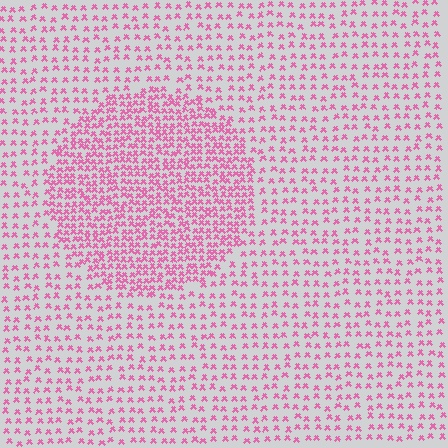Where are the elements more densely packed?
The elements are more densely packed inside the circle boundary.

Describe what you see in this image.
The image contains small pink elements arranged at two different densities. A circle-shaped region is visible where the elements are more densely packed than the surrounding area.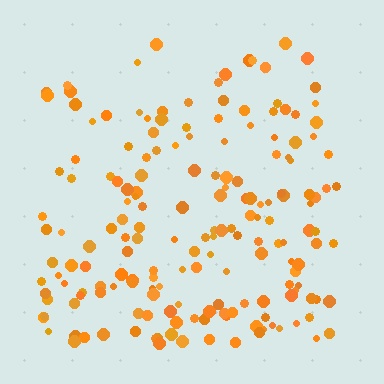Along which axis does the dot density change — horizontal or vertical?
Vertical.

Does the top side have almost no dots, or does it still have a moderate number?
Still a moderate number, just noticeably fewer than the bottom.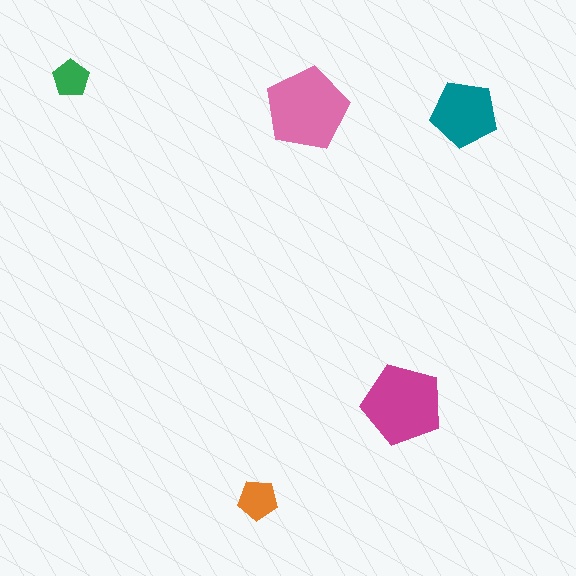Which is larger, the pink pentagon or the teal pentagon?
The pink one.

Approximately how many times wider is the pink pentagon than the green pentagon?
About 2 times wider.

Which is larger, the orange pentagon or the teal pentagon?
The teal one.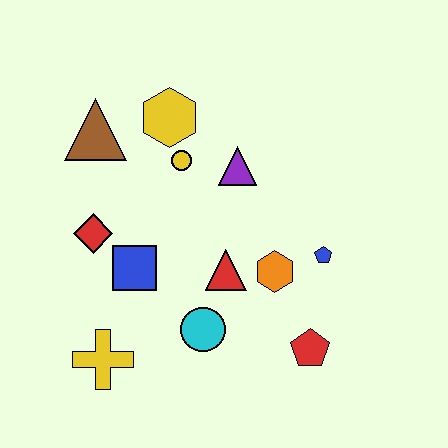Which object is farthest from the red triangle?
The brown triangle is farthest from the red triangle.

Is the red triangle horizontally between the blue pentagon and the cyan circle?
Yes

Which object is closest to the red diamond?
The blue square is closest to the red diamond.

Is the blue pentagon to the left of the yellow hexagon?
No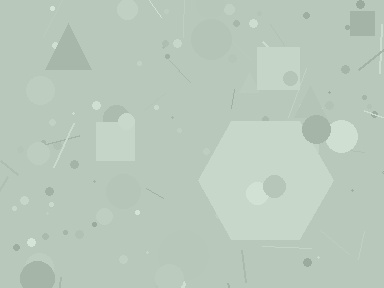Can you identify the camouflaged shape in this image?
The camouflaged shape is a hexagon.